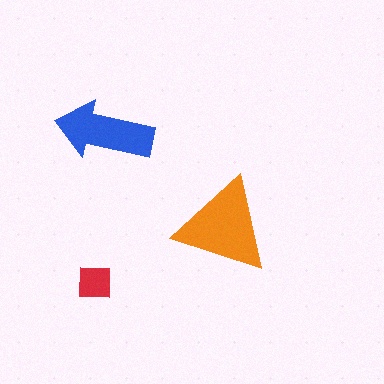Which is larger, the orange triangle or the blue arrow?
The orange triangle.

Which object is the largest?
The orange triangle.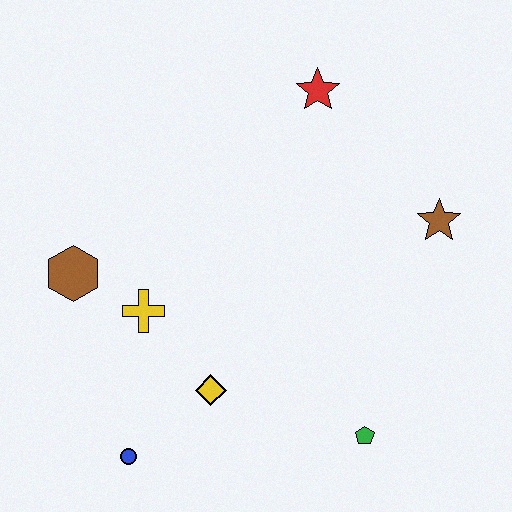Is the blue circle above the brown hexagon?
No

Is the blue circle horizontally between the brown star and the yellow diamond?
No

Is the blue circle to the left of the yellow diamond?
Yes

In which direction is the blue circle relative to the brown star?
The blue circle is to the left of the brown star.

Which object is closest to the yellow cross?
The brown hexagon is closest to the yellow cross.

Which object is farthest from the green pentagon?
The red star is farthest from the green pentagon.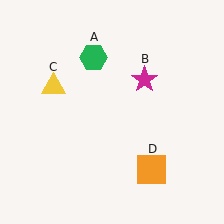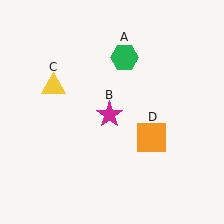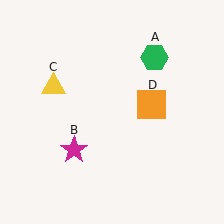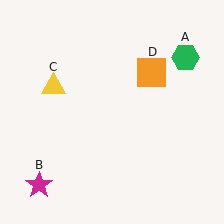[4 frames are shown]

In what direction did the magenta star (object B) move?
The magenta star (object B) moved down and to the left.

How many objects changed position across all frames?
3 objects changed position: green hexagon (object A), magenta star (object B), orange square (object D).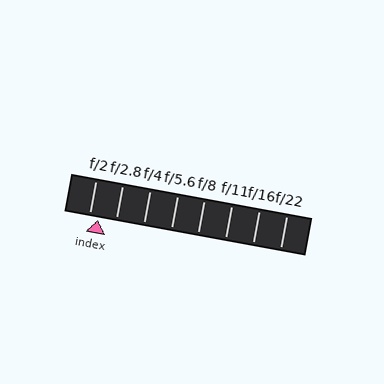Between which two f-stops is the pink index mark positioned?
The index mark is between f/2 and f/2.8.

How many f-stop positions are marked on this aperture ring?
There are 8 f-stop positions marked.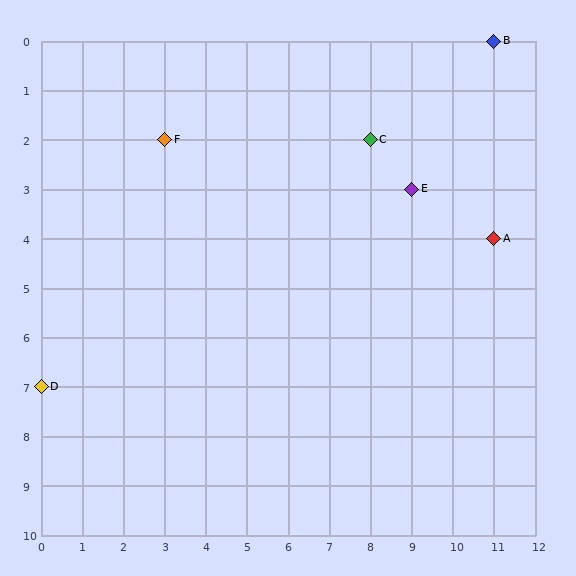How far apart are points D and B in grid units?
Points D and B are 11 columns and 7 rows apart (about 13.0 grid units diagonally).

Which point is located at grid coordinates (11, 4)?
Point A is at (11, 4).